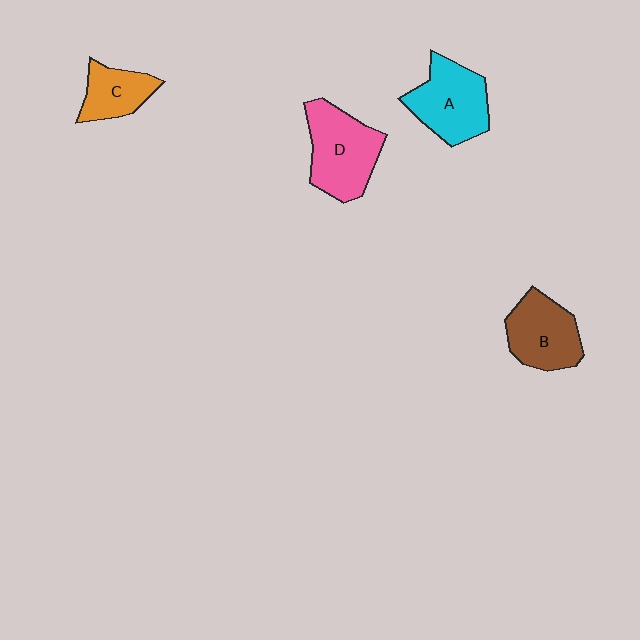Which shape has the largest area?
Shape D (pink).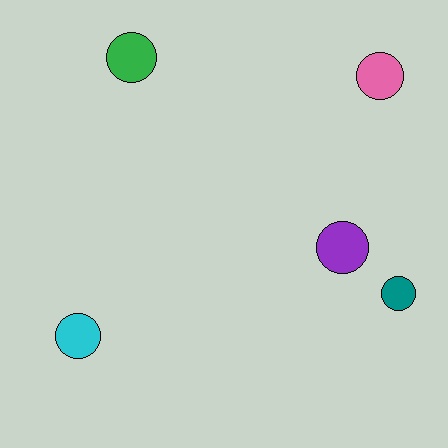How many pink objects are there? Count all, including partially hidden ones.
There is 1 pink object.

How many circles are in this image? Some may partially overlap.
There are 5 circles.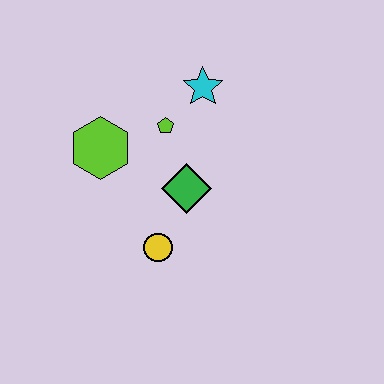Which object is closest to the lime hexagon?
The lime pentagon is closest to the lime hexagon.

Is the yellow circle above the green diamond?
No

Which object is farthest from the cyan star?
The yellow circle is farthest from the cyan star.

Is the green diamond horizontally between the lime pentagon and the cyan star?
Yes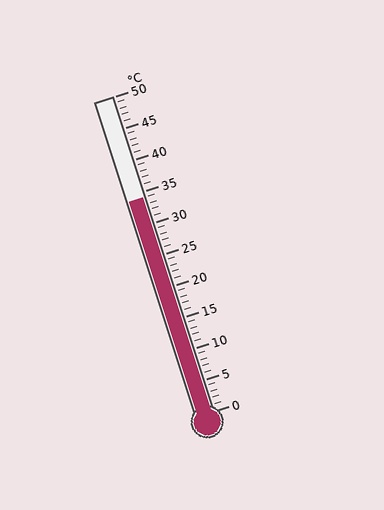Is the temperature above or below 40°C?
The temperature is below 40°C.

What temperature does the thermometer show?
The thermometer shows approximately 34°C.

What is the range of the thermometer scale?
The thermometer scale ranges from 0°C to 50°C.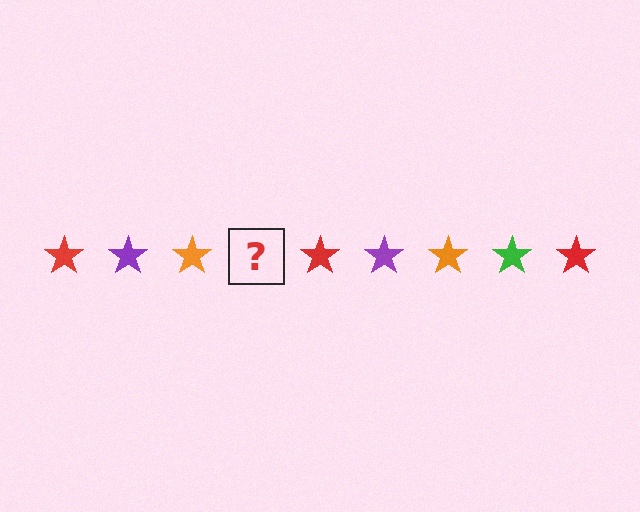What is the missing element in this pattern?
The missing element is a green star.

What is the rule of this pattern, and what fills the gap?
The rule is that the pattern cycles through red, purple, orange, green stars. The gap should be filled with a green star.